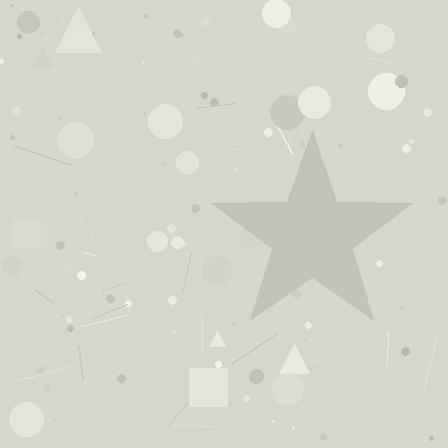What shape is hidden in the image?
A star is hidden in the image.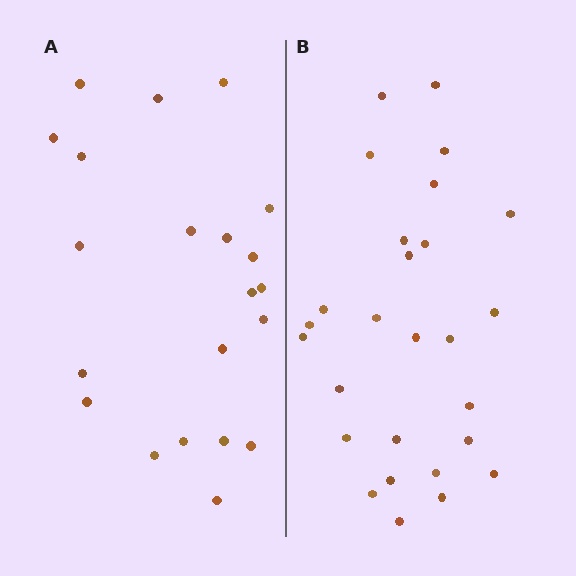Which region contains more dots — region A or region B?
Region B (the right region) has more dots.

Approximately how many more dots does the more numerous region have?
Region B has about 6 more dots than region A.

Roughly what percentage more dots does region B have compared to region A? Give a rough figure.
About 30% more.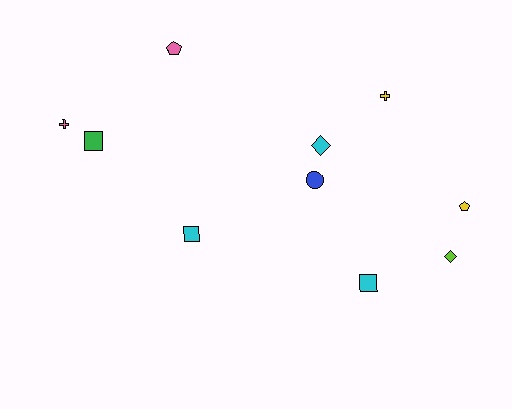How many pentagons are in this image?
There are 2 pentagons.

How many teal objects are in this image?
There are no teal objects.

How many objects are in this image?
There are 10 objects.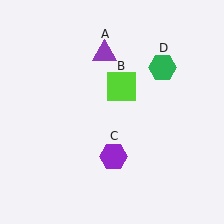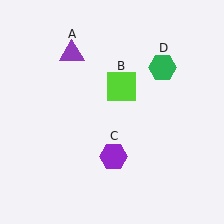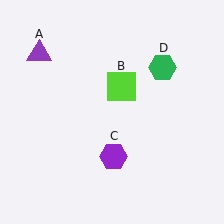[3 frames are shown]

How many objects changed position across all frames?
1 object changed position: purple triangle (object A).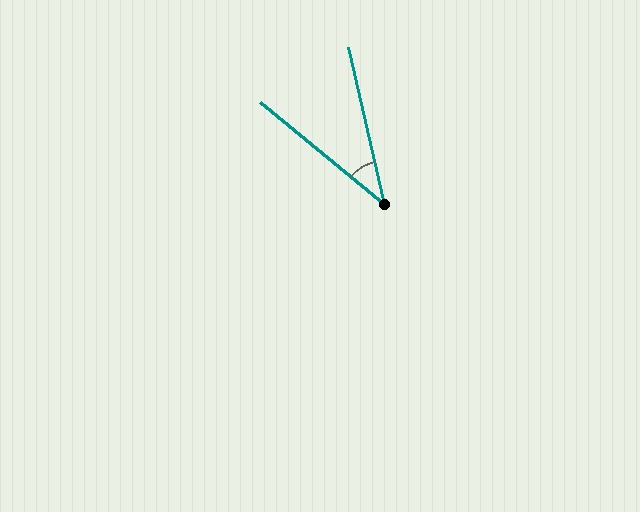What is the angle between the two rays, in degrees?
Approximately 37 degrees.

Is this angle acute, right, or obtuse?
It is acute.